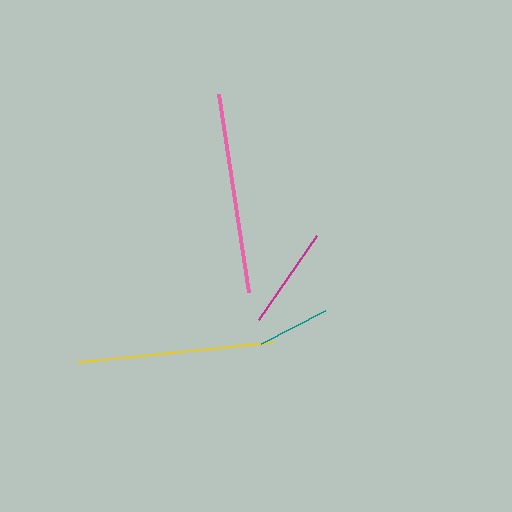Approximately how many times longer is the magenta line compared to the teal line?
The magenta line is approximately 1.4 times the length of the teal line.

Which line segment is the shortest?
The teal line is the shortest at approximately 72 pixels.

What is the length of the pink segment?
The pink segment is approximately 200 pixels long.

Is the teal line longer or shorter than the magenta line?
The magenta line is longer than the teal line.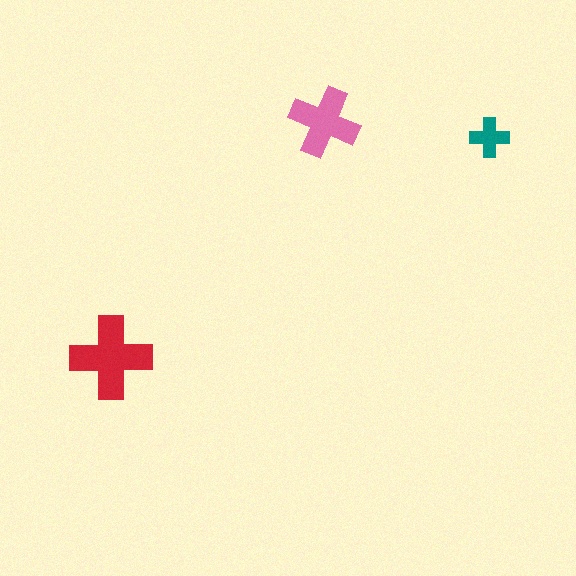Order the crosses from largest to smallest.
the red one, the pink one, the teal one.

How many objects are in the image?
There are 3 objects in the image.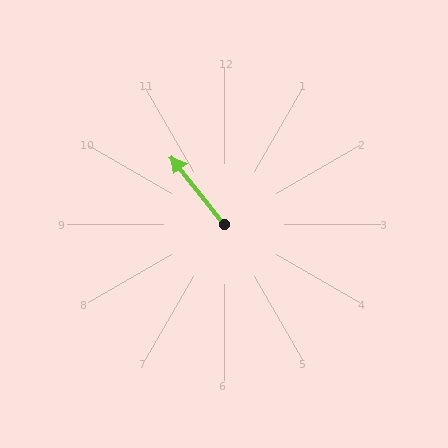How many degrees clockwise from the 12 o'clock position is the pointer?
Approximately 322 degrees.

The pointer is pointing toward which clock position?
Roughly 11 o'clock.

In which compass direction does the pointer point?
Northwest.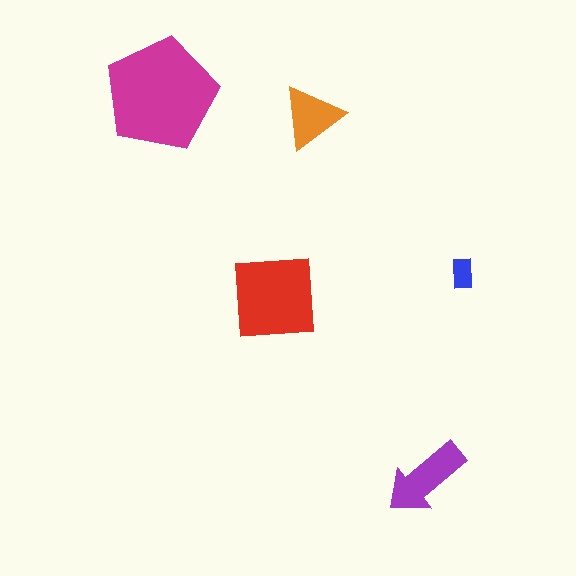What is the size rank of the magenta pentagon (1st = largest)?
1st.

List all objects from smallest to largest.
The blue rectangle, the orange triangle, the purple arrow, the red square, the magenta pentagon.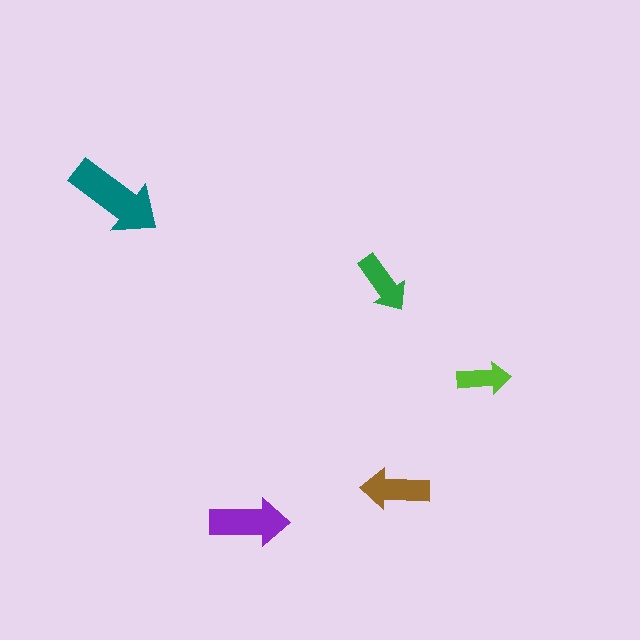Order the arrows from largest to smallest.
the teal one, the purple one, the brown one, the green one, the lime one.